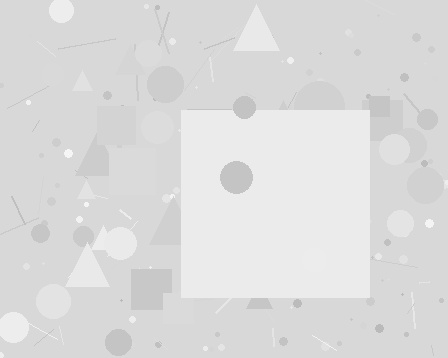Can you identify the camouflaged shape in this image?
The camouflaged shape is a square.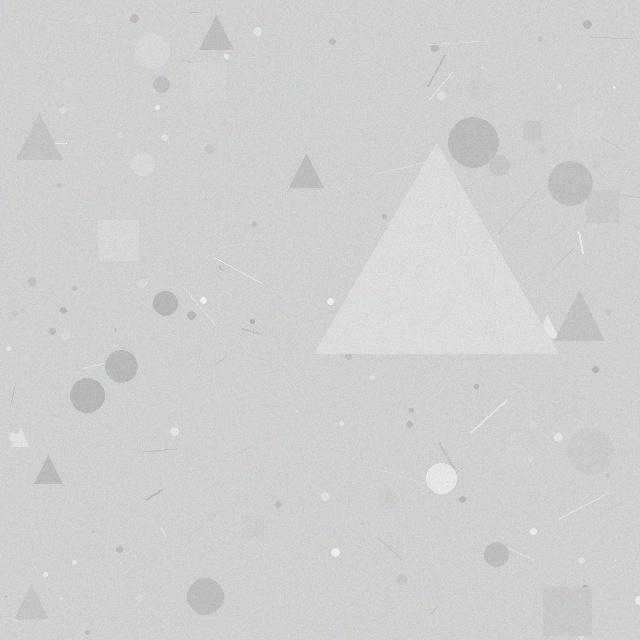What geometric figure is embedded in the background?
A triangle is embedded in the background.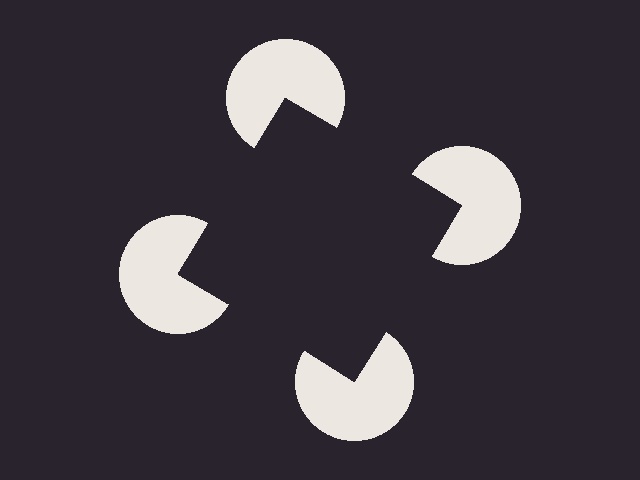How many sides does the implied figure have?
4 sides.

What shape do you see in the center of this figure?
An illusory square — its edges are inferred from the aligned wedge cuts in the pac-man discs, not physically drawn.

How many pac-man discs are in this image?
There are 4 — one at each vertex of the illusory square.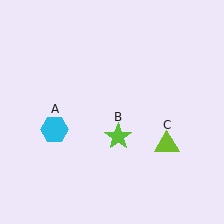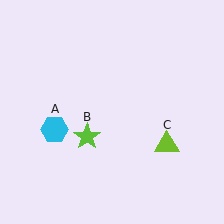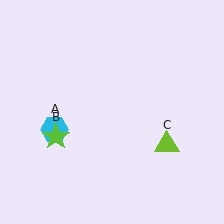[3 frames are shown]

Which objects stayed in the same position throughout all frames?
Cyan hexagon (object A) and lime triangle (object C) remained stationary.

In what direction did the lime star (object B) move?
The lime star (object B) moved left.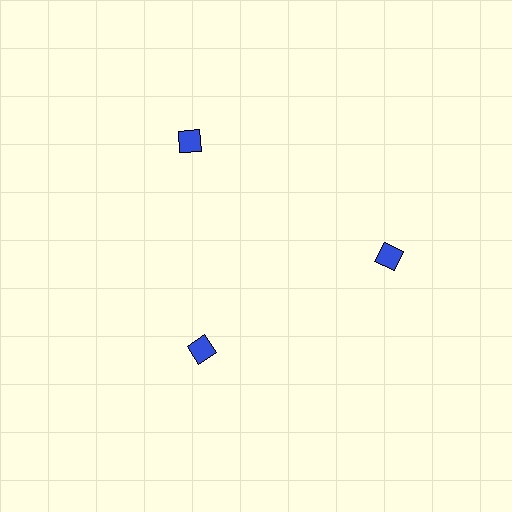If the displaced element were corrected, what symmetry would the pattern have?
It would have 3-fold rotational symmetry — the pattern would map onto itself every 120 degrees.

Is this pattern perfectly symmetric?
No. The 3 blue squares are arranged in a ring, but one element near the 7 o'clock position is pulled inward toward the center, breaking the 3-fold rotational symmetry.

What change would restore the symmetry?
The symmetry would be restored by moving it outward, back onto the ring so that all 3 squares sit at equal angles and equal distance from the center.